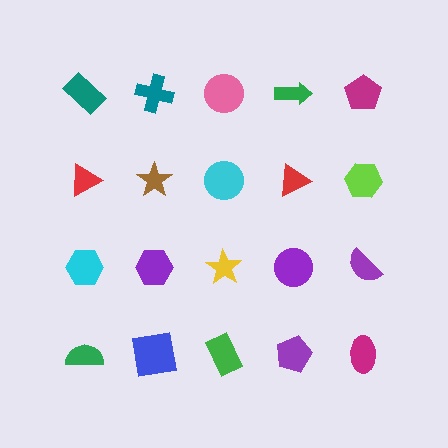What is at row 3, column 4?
A purple circle.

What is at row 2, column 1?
A red triangle.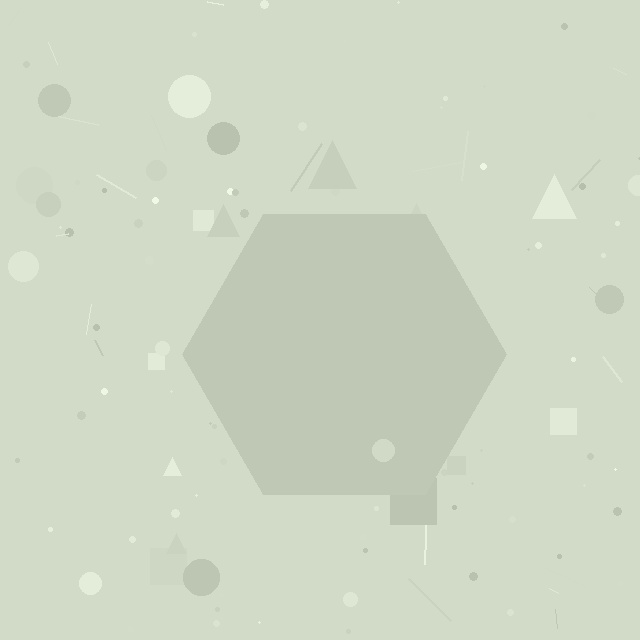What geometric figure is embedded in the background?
A hexagon is embedded in the background.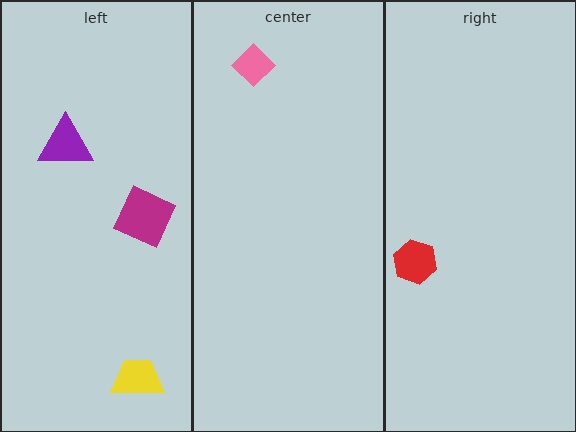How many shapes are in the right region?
1.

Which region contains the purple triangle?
The left region.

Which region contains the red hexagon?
The right region.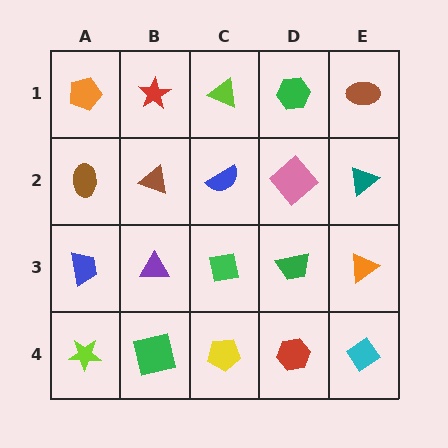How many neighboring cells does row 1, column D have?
3.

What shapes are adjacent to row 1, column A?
A brown ellipse (row 2, column A), a red star (row 1, column B).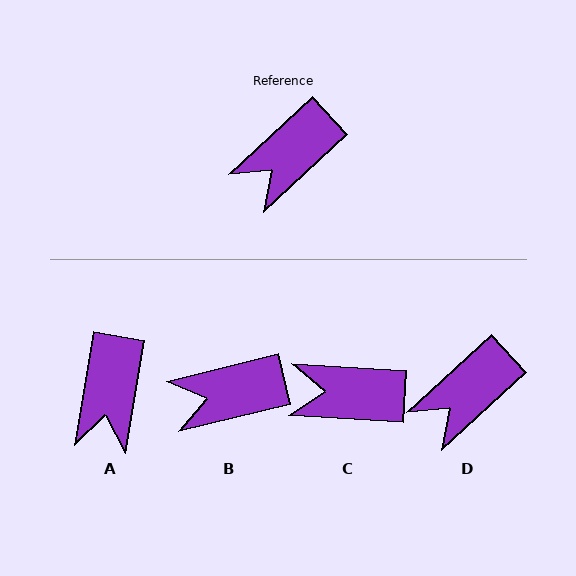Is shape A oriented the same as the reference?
No, it is off by about 38 degrees.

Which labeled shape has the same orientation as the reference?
D.